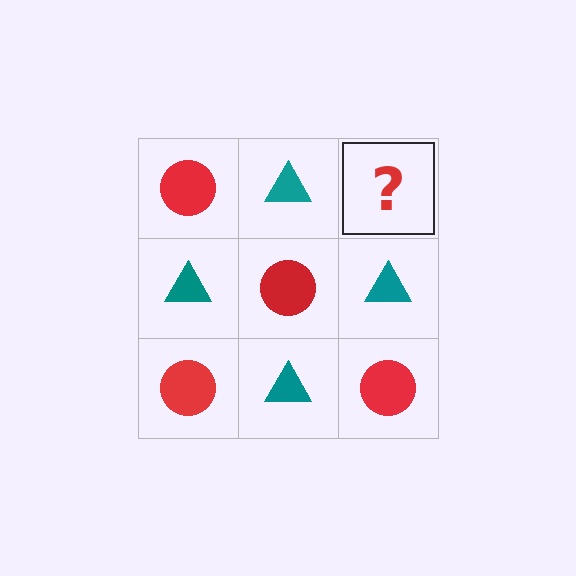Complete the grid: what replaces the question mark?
The question mark should be replaced with a red circle.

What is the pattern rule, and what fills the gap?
The rule is that it alternates red circle and teal triangle in a checkerboard pattern. The gap should be filled with a red circle.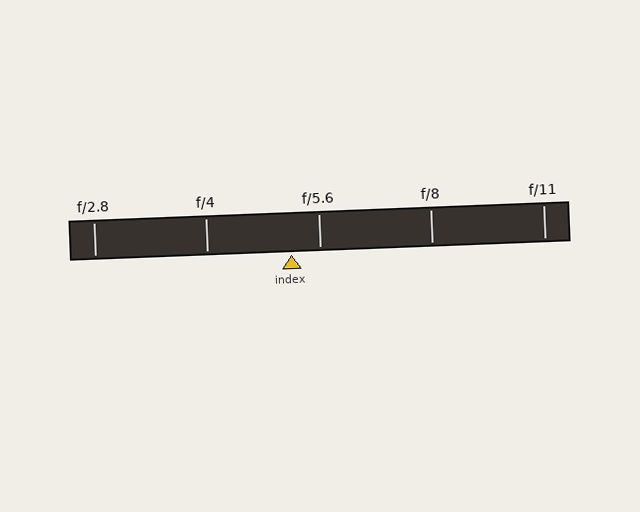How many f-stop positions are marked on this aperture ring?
There are 5 f-stop positions marked.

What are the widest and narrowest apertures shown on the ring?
The widest aperture shown is f/2.8 and the narrowest is f/11.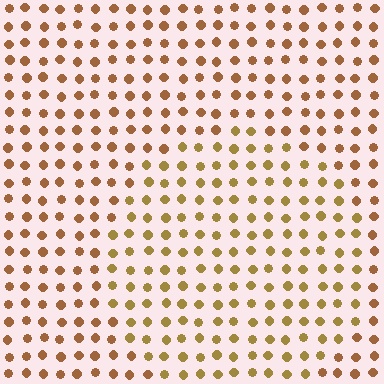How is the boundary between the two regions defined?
The boundary is defined purely by a slight shift in hue (about 22 degrees). Spacing, size, and orientation are identical on both sides.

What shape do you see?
I see a circle.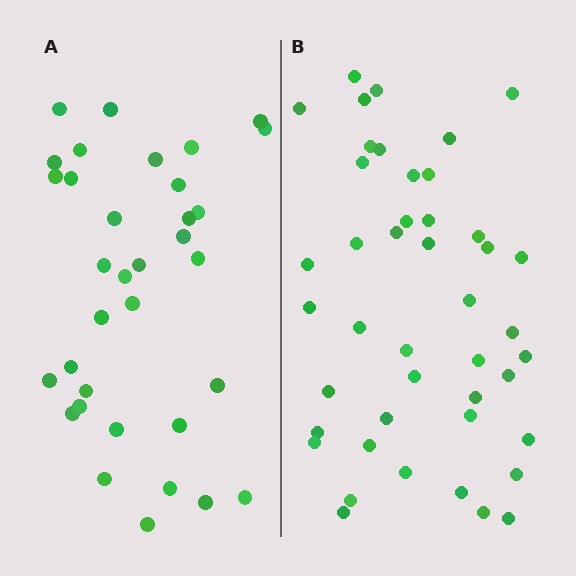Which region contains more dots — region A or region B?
Region B (the right region) has more dots.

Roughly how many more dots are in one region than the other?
Region B has roughly 10 or so more dots than region A.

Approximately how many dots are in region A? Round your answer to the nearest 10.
About 30 dots. (The exact count is 34, which rounds to 30.)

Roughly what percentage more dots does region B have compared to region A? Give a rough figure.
About 30% more.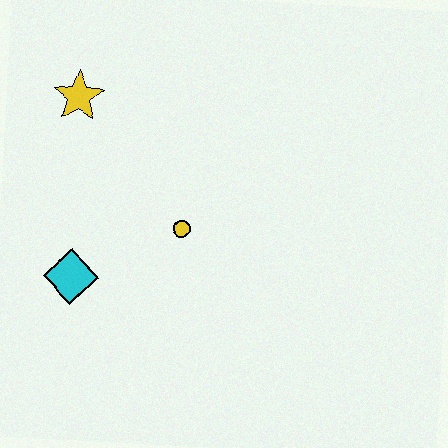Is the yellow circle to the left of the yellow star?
No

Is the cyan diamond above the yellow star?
No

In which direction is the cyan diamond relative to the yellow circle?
The cyan diamond is to the left of the yellow circle.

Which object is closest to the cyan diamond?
The yellow circle is closest to the cyan diamond.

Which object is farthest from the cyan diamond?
The yellow star is farthest from the cyan diamond.